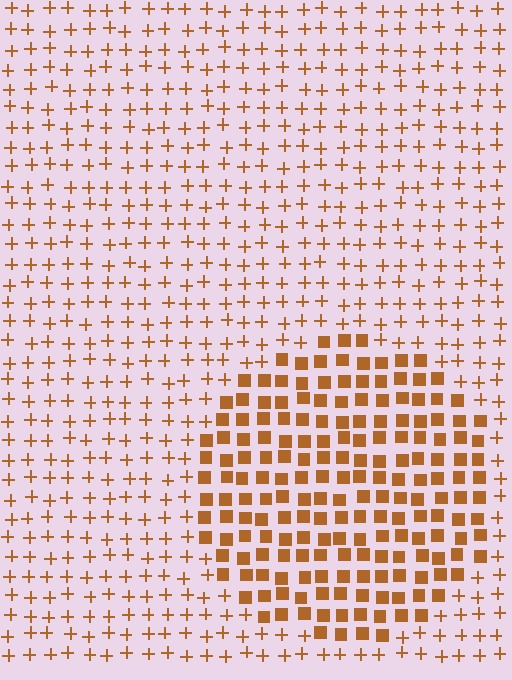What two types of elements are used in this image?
The image uses squares inside the circle region and plus signs outside it.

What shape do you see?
I see a circle.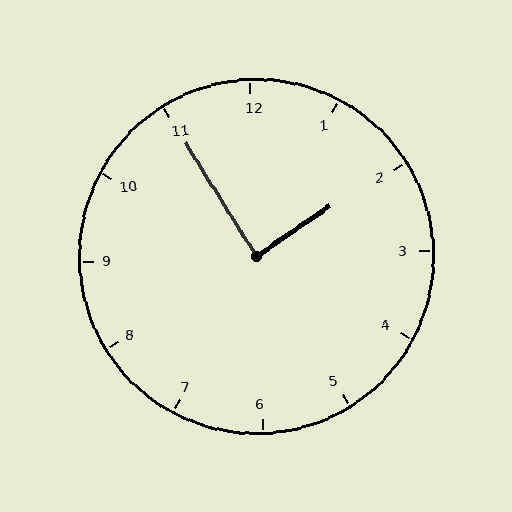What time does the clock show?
1:55.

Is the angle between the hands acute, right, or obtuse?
It is right.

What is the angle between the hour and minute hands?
Approximately 88 degrees.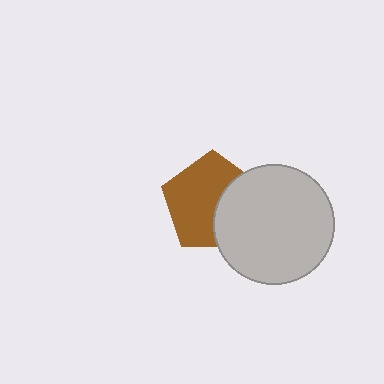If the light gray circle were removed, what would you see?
You would see the complete brown pentagon.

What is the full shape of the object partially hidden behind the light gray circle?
The partially hidden object is a brown pentagon.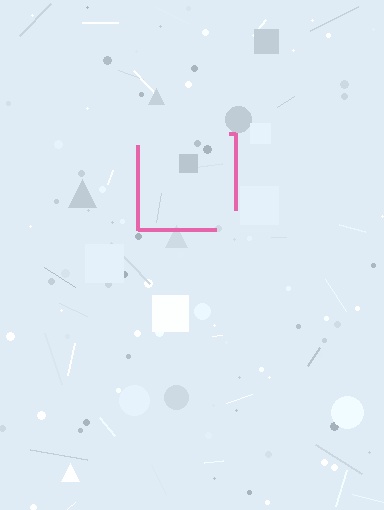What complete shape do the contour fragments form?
The contour fragments form a square.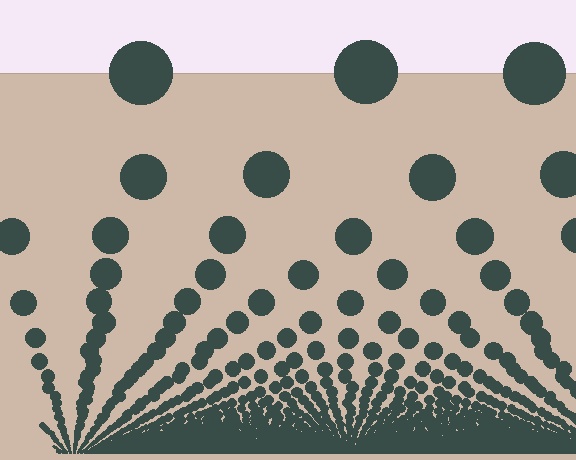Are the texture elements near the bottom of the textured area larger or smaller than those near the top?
Smaller. The gradient is inverted — elements near the bottom are smaller and denser.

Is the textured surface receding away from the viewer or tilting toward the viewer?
The surface appears to tilt toward the viewer. Texture elements get larger and sparser toward the top.